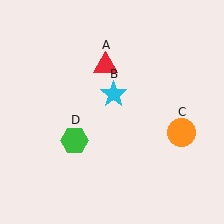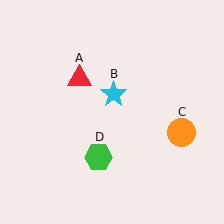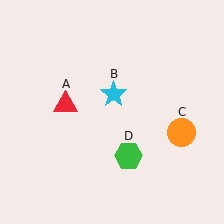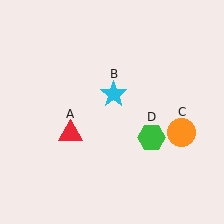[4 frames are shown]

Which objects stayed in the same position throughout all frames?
Cyan star (object B) and orange circle (object C) remained stationary.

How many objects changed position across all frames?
2 objects changed position: red triangle (object A), green hexagon (object D).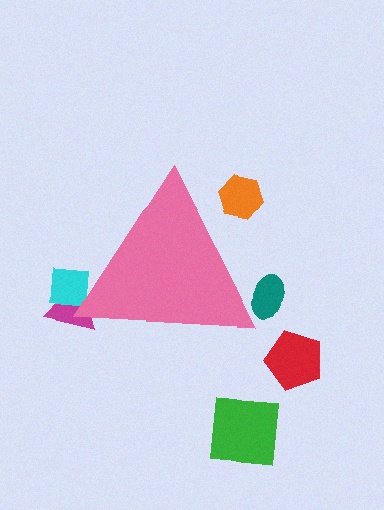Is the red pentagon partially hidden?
No, the red pentagon is fully visible.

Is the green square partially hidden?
No, the green square is fully visible.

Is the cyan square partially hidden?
Yes, the cyan square is partially hidden behind the pink triangle.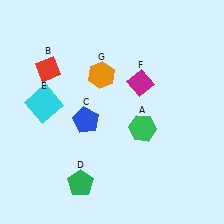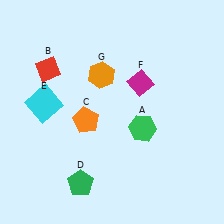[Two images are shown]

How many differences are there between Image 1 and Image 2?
There is 1 difference between the two images.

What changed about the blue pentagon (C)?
In Image 1, C is blue. In Image 2, it changed to orange.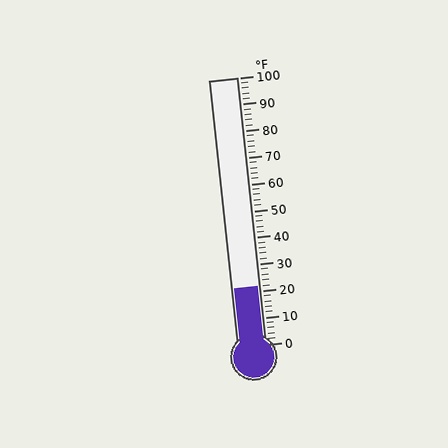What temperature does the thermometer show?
The thermometer shows approximately 22°F.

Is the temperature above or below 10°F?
The temperature is above 10°F.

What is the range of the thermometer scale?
The thermometer scale ranges from 0°F to 100°F.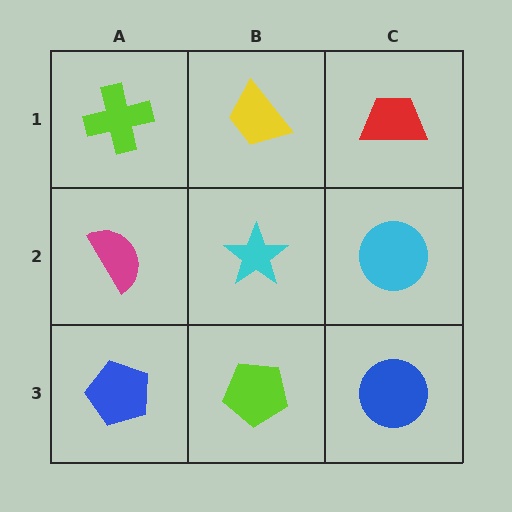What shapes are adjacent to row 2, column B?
A yellow trapezoid (row 1, column B), a lime pentagon (row 3, column B), a magenta semicircle (row 2, column A), a cyan circle (row 2, column C).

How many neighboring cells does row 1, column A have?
2.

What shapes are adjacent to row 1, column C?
A cyan circle (row 2, column C), a yellow trapezoid (row 1, column B).